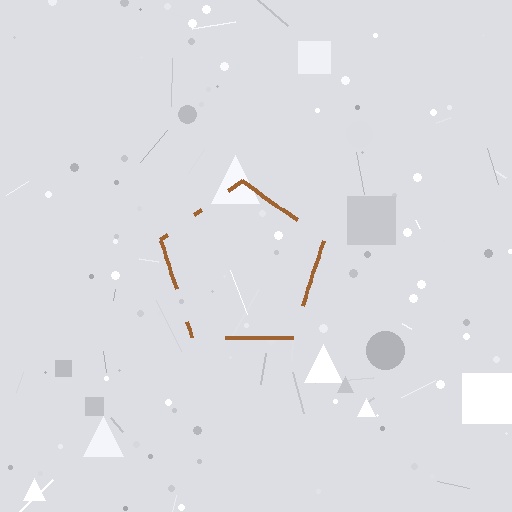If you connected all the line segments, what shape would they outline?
They would outline a pentagon.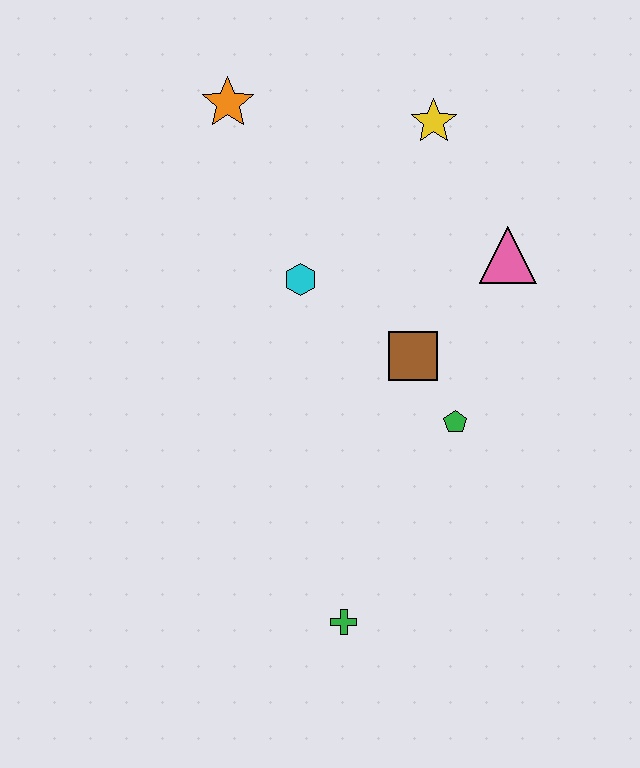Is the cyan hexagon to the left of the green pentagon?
Yes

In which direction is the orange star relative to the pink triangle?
The orange star is to the left of the pink triangle.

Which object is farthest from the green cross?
The orange star is farthest from the green cross.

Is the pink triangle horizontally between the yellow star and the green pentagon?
No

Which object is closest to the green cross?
The green pentagon is closest to the green cross.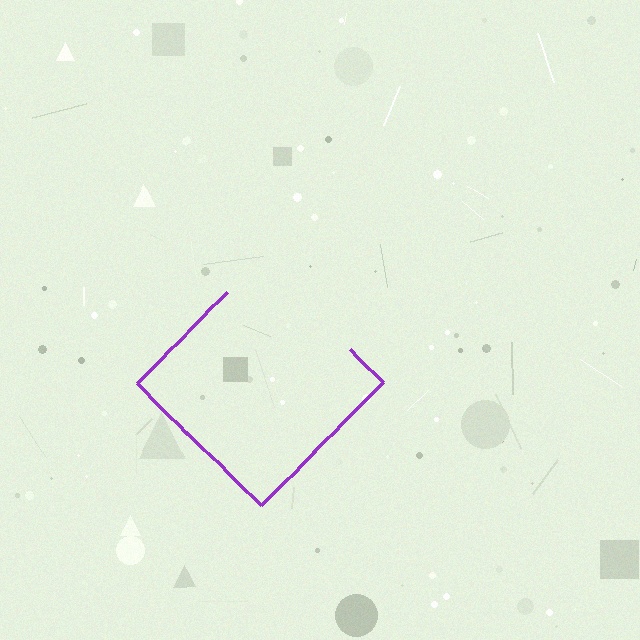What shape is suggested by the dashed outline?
The dashed outline suggests a diamond.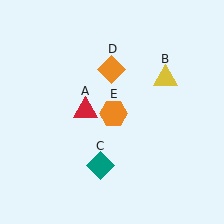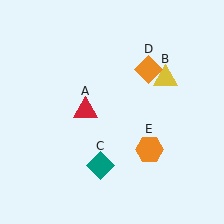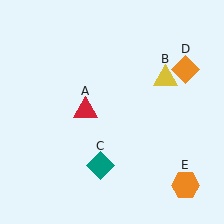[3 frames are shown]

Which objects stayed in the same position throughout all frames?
Red triangle (object A) and yellow triangle (object B) and teal diamond (object C) remained stationary.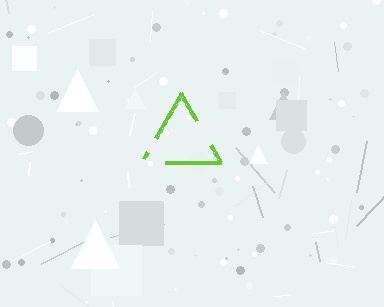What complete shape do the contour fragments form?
The contour fragments form a triangle.